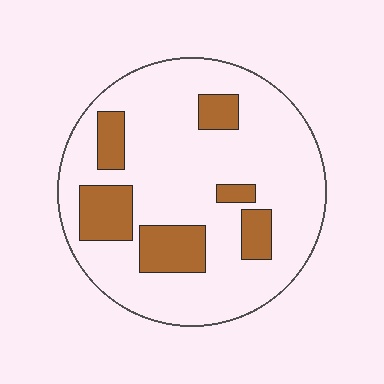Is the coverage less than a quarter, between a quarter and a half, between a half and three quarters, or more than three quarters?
Less than a quarter.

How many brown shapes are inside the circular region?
6.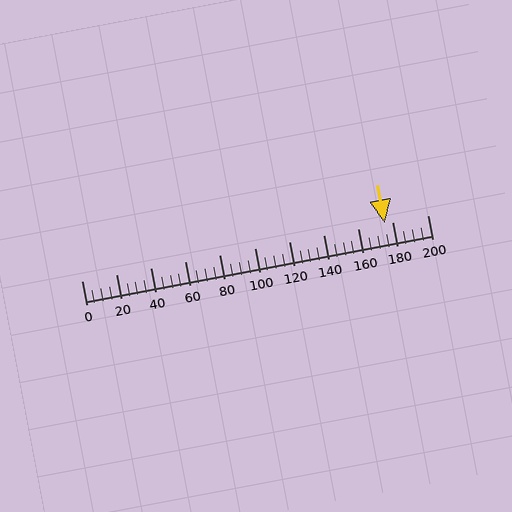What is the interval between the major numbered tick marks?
The major tick marks are spaced 20 units apart.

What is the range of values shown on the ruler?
The ruler shows values from 0 to 200.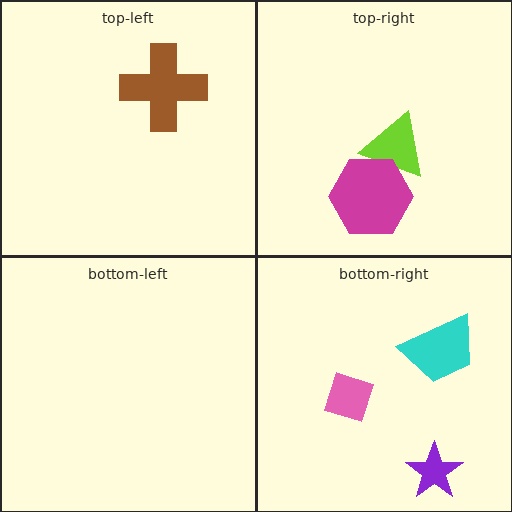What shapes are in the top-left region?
The brown cross.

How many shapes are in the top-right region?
2.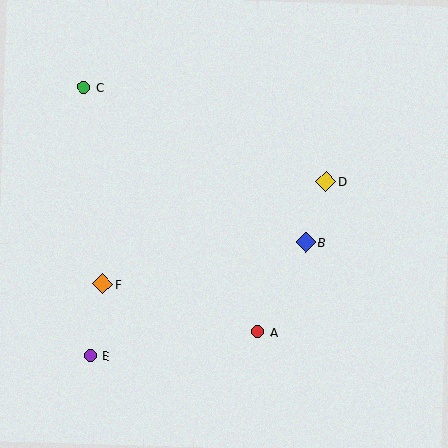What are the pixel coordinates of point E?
Point E is at (90, 356).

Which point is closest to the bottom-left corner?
Point E is closest to the bottom-left corner.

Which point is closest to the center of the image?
Point B at (306, 242) is closest to the center.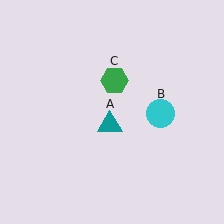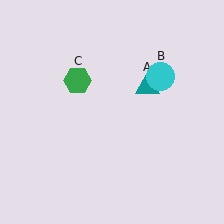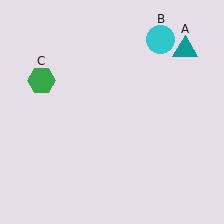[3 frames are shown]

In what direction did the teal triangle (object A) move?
The teal triangle (object A) moved up and to the right.